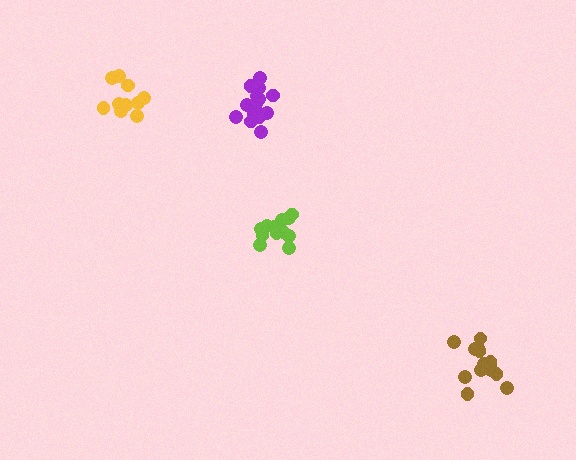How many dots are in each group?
Group 1: 16 dots, Group 2: 12 dots, Group 3: 15 dots, Group 4: 10 dots (53 total).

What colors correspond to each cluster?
The clusters are colored: purple, lime, brown, yellow.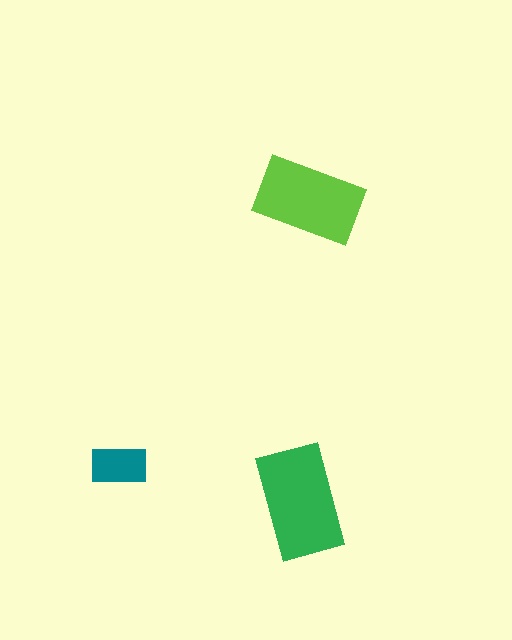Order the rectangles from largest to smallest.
the green one, the lime one, the teal one.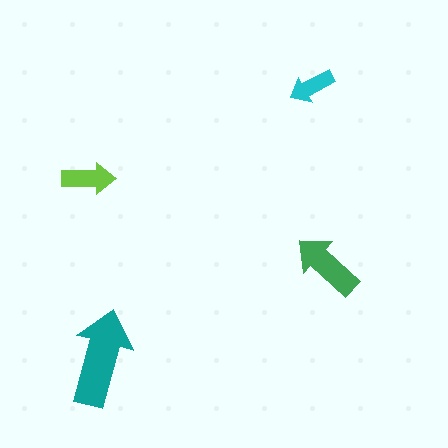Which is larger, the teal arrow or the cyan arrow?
The teal one.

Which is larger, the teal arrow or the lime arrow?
The teal one.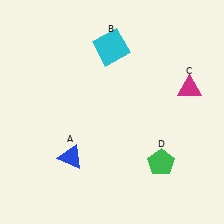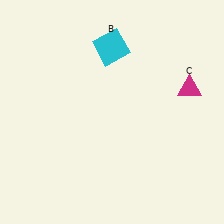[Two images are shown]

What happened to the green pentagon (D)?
The green pentagon (D) was removed in Image 2. It was in the bottom-right area of Image 1.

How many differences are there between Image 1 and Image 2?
There are 2 differences between the two images.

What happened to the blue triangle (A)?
The blue triangle (A) was removed in Image 2. It was in the bottom-left area of Image 1.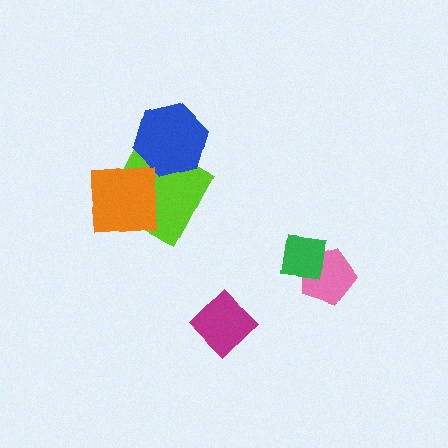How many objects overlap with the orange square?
1 object overlaps with the orange square.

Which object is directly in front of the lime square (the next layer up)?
The blue hexagon is directly in front of the lime square.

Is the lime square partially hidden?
Yes, it is partially covered by another shape.